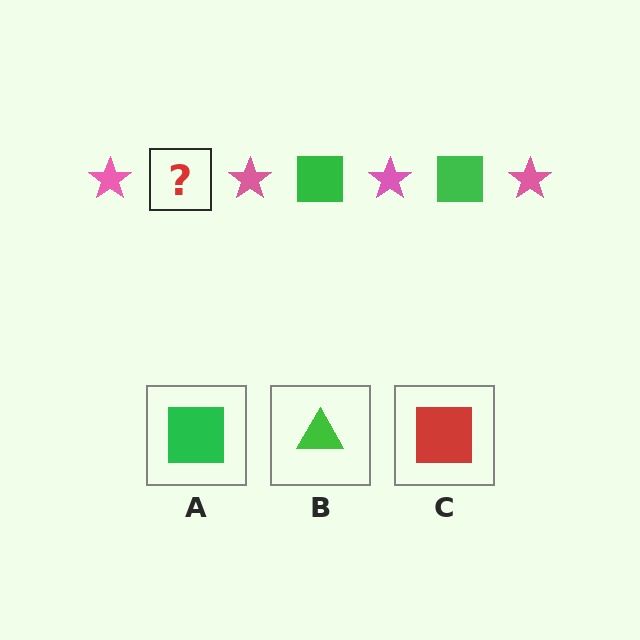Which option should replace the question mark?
Option A.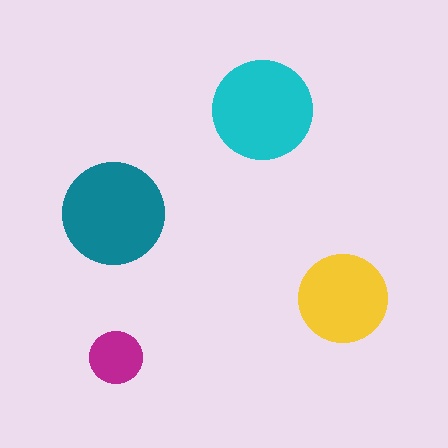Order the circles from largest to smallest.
the teal one, the cyan one, the yellow one, the magenta one.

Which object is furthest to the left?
The teal circle is leftmost.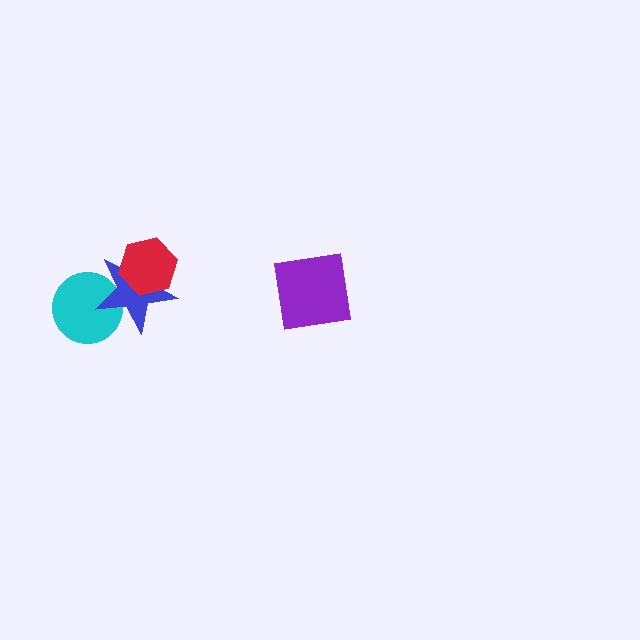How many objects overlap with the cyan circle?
1 object overlaps with the cyan circle.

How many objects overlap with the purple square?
0 objects overlap with the purple square.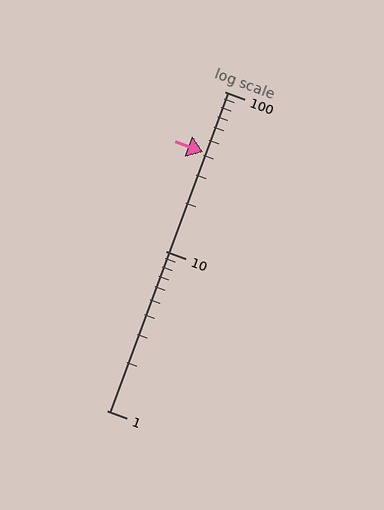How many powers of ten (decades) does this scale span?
The scale spans 2 decades, from 1 to 100.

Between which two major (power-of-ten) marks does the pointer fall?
The pointer is between 10 and 100.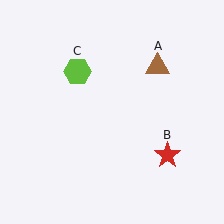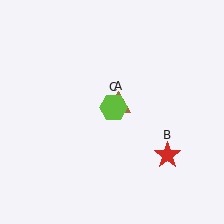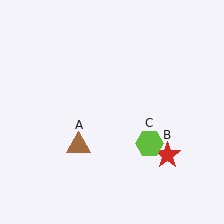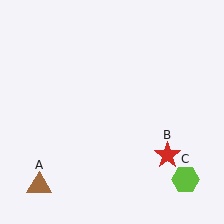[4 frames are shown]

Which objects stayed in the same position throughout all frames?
Red star (object B) remained stationary.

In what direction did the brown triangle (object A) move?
The brown triangle (object A) moved down and to the left.